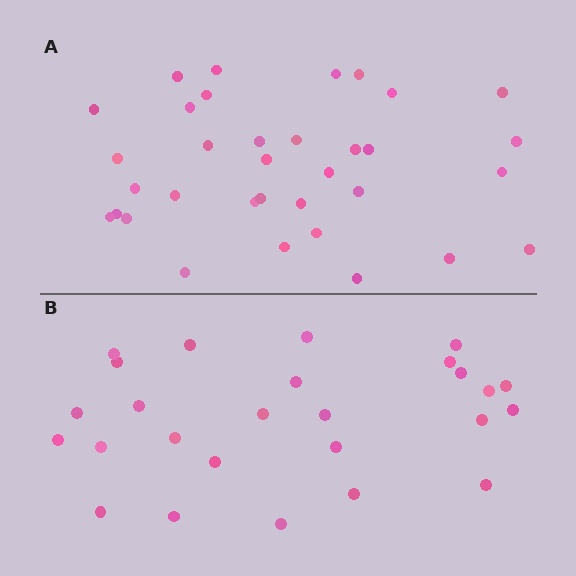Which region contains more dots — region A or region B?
Region A (the top region) has more dots.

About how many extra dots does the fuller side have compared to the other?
Region A has roughly 8 or so more dots than region B.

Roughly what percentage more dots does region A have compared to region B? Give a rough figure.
About 30% more.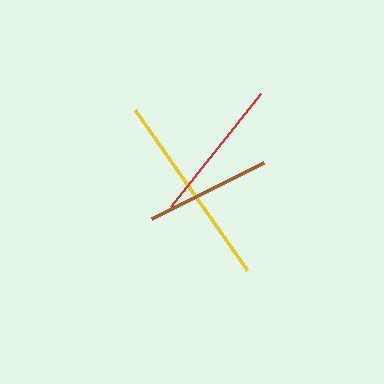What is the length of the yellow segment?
The yellow segment is approximately 195 pixels long.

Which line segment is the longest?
The yellow line is the longest at approximately 195 pixels.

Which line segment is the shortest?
The brown line is the shortest at approximately 125 pixels.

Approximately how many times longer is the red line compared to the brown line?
The red line is approximately 1.2 times the length of the brown line.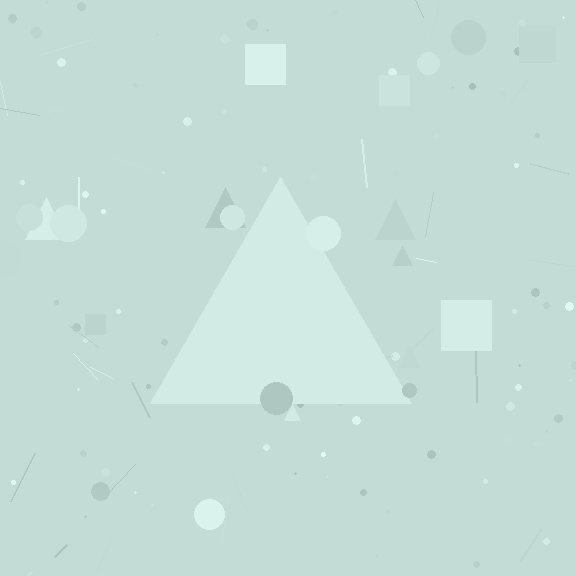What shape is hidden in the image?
A triangle is hidden in the image.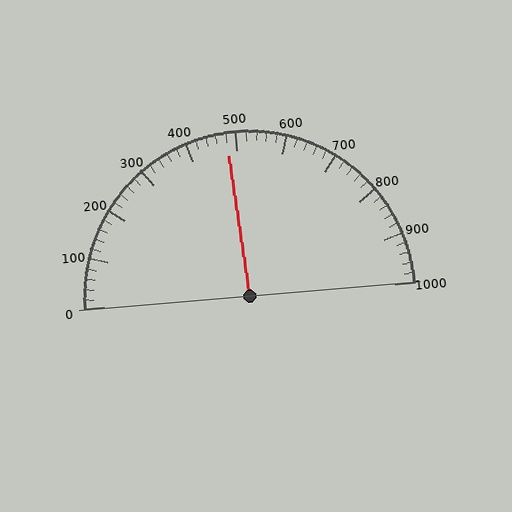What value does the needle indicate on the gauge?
The needle indicates approximately 480.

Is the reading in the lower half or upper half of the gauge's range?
The reading is in the lower half of the range (0 to 1000).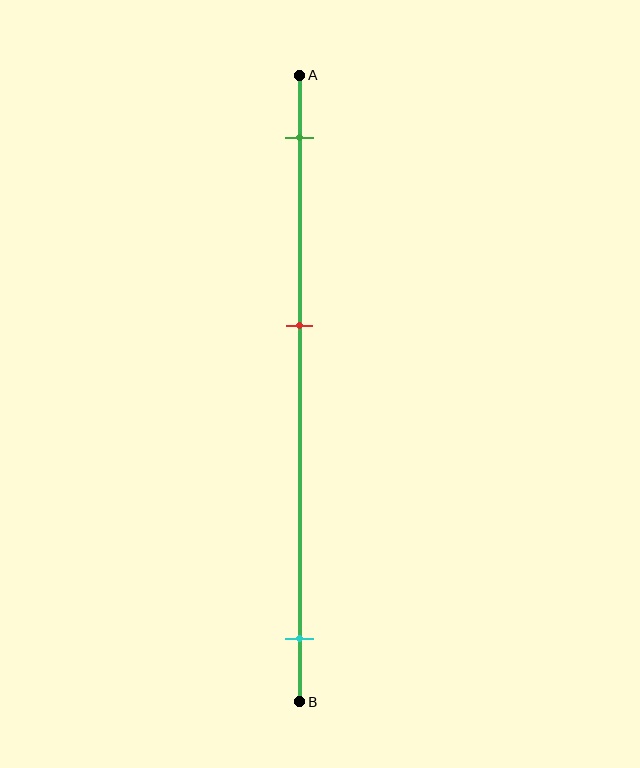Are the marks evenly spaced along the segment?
No, the marks are not evenly spaced.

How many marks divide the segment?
There are 3 marks dividing the segment.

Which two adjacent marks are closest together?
The green and red marks are the closest adjacent pair.